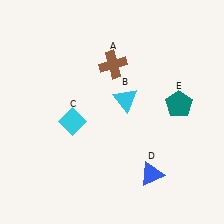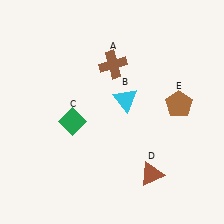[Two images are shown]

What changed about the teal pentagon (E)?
In Image 1, E is teal. In Image 2, it changed to brown.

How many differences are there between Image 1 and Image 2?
There are 3 differences between the two images.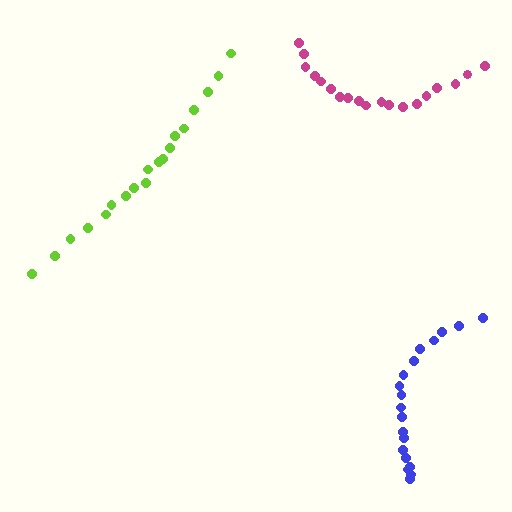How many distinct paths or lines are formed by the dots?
There are 3 distinct paths.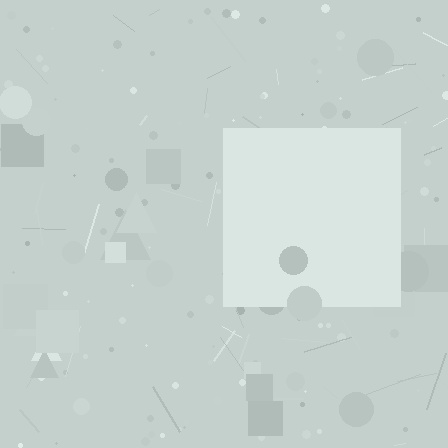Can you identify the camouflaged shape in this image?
The camouflaged shape is a square.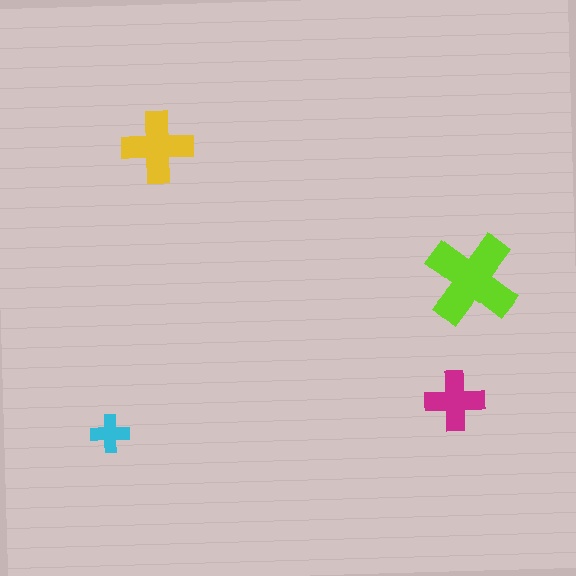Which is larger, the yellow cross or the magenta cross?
The yellow one.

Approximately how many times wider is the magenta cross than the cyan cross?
About 1.5 times wider.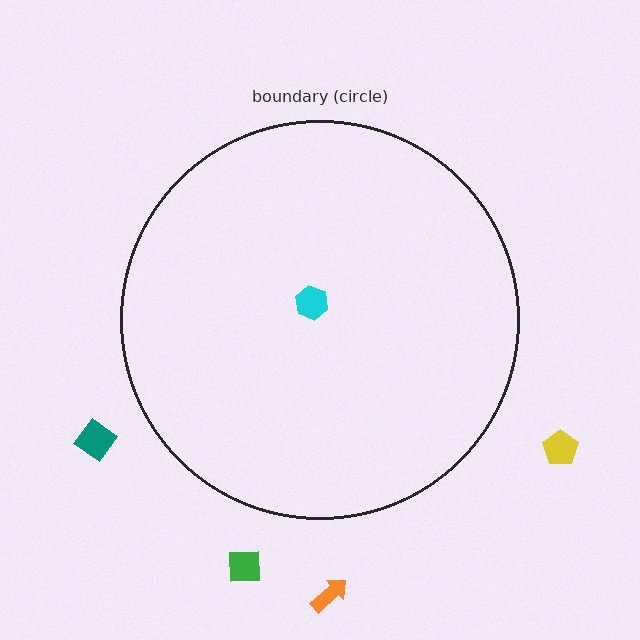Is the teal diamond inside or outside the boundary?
Outside.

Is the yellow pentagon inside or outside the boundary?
Outside.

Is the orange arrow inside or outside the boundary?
Outside.